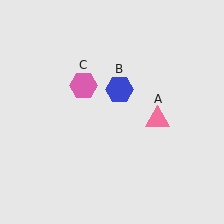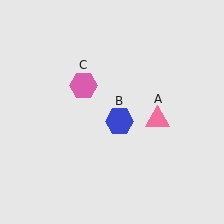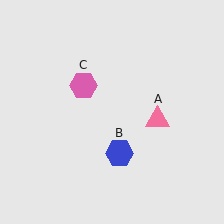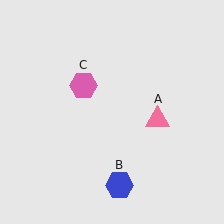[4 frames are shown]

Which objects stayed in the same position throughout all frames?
Pink triangle (object A) and pink hexagon (object C) remained stationary.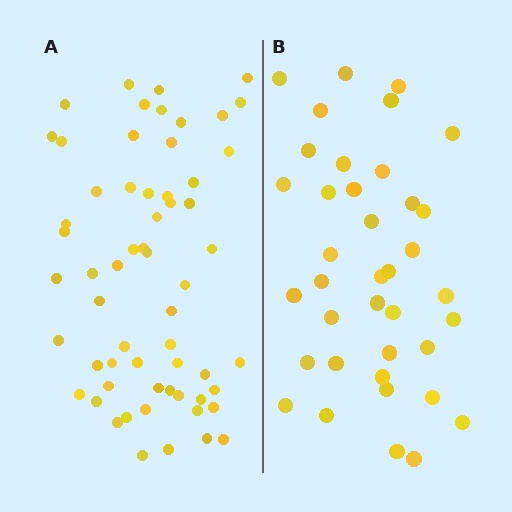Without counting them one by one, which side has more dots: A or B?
Region A (the left region) has more dots.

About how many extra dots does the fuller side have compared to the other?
Region A has approximately 20 more dots than region B.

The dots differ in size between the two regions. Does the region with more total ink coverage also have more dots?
No. Region B has more total ink coverage because its dots are larger, but region A actually contains more individual dots. Total area can be misleading — the number of items is what matters here.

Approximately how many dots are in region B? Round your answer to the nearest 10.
About 40 dots. (The exact count is 38, which rounds to 40.)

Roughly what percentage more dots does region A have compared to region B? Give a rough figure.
About 60% more.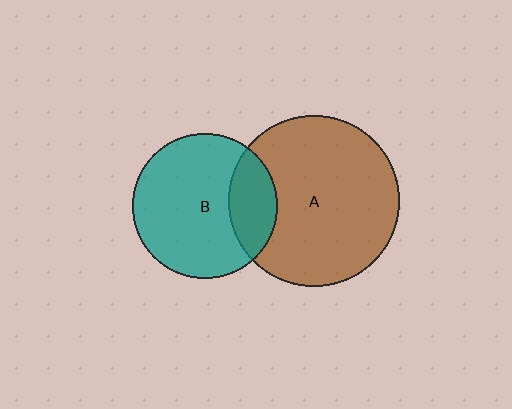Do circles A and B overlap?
Yes.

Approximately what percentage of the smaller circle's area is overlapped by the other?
Approximately 25%.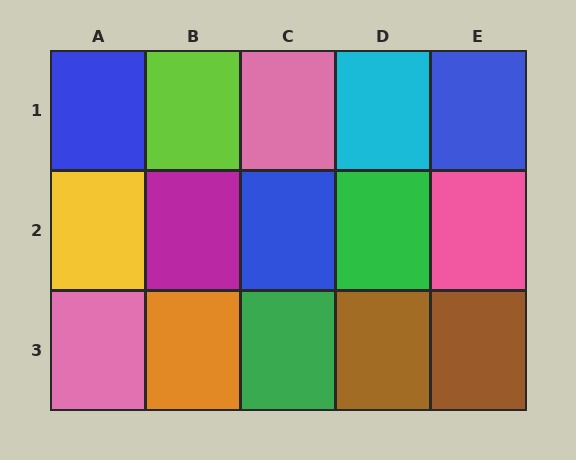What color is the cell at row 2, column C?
Blue.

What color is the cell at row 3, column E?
Brown.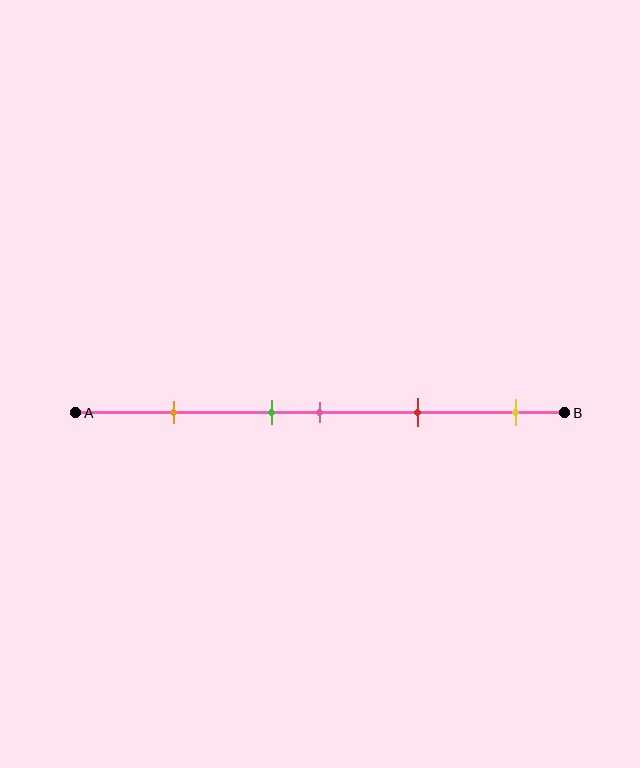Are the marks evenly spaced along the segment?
No, the marks are not evenly spaced.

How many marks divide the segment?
There are 5 marks dividing the segment.